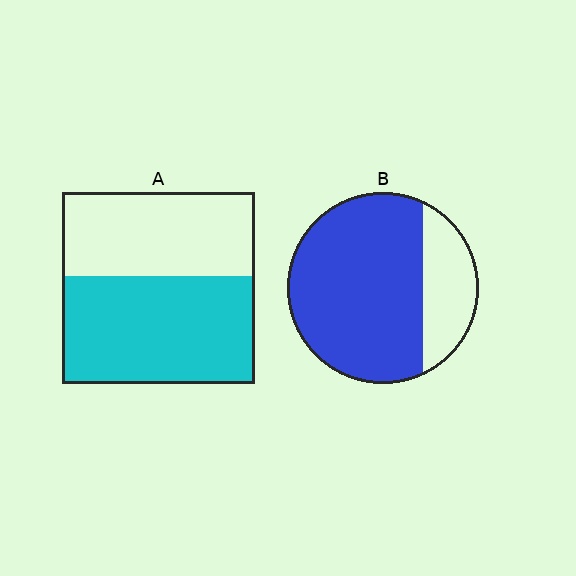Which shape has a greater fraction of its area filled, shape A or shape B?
Shape B.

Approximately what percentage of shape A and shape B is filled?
A is approximately 55% and B is approximately 75%.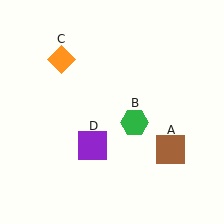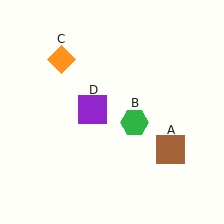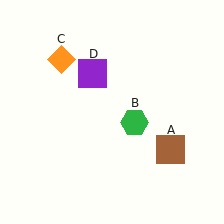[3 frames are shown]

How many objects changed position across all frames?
1 object changed position: purple square (object D).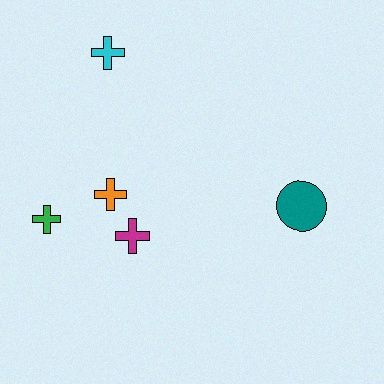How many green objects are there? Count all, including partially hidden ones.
There is 1 green object.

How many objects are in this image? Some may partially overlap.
There are 5 objects.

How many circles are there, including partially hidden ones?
There is 1 circle.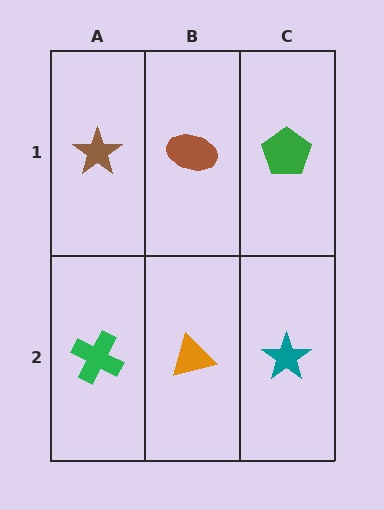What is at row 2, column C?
A teal star.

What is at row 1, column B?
A brown ellipse.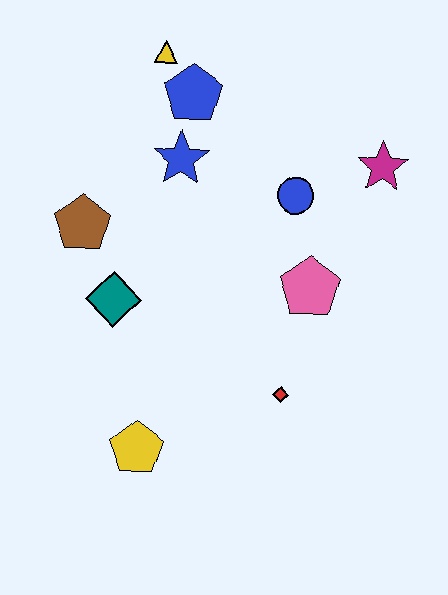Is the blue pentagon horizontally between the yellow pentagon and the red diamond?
Yes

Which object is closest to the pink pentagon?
The blue circle is closest to the pink pentagon.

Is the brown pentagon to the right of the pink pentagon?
No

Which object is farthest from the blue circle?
The yellow pentagon is farthest from the blue circle.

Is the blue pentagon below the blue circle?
No